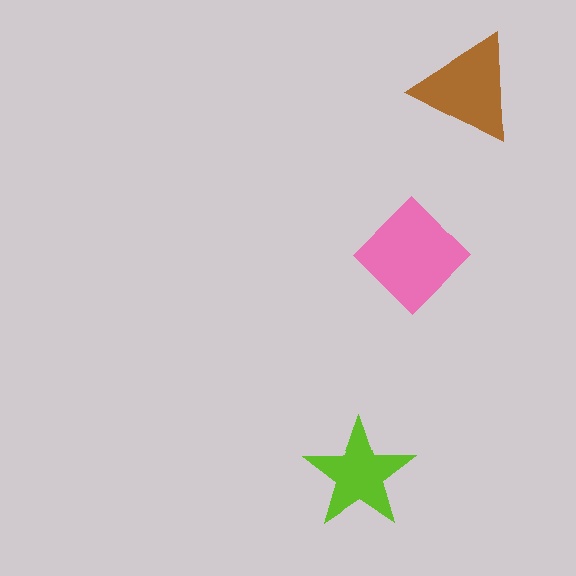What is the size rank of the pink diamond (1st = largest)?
1st.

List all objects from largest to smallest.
The pink diamond, the brown triangle, the lime star.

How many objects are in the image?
There are 3 objects in the image.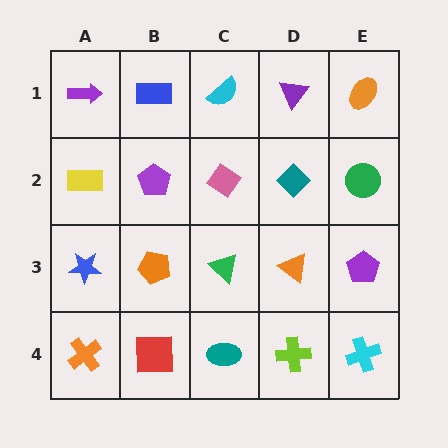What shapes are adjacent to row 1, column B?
A purple pentagon (row 2, column B), a purple arrow (row 1, column A), a cyan semicircle (row 1, column C).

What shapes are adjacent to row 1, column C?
A pink diamond (row 2, column C), a blue rectangle (row 1, column B), a purple triangle (row 1, column D).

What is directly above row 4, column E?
A purple pentagon.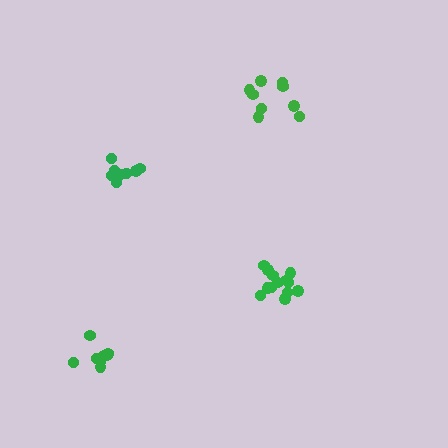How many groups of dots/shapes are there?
There are 4 groups.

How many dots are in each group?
Group 1: 13 dots, Group 2: 8 dots, Group 3: 8 dots, Group 4: 9 dots (38 total).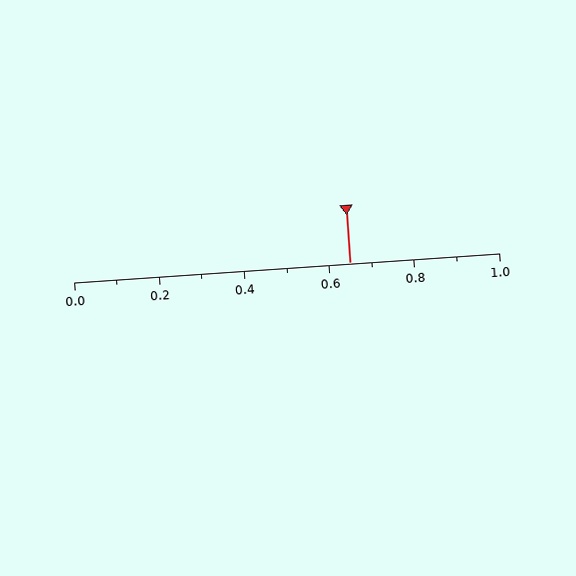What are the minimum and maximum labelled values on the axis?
The axis runs from 0.0 to 1.0.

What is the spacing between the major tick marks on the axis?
The major ticks are spaced 0.2 apart.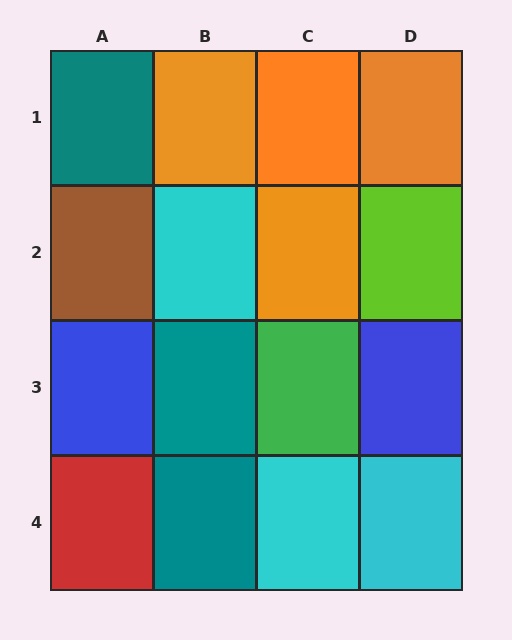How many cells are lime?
1 cell is lime.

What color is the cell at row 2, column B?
Cyan.